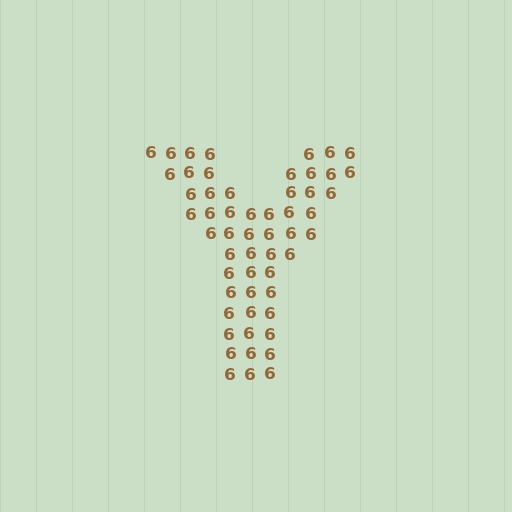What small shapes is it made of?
It is made of small digit 6's.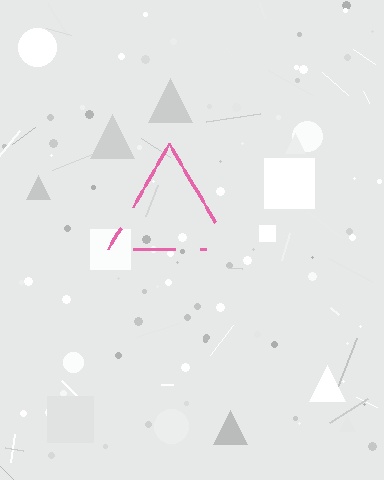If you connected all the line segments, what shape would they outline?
They would outline a triangle.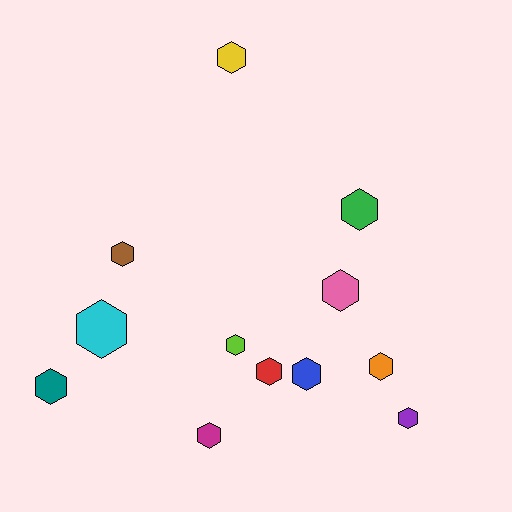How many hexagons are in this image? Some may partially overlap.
There are 12 hexagons.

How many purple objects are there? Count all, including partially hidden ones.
There is 1 purple object.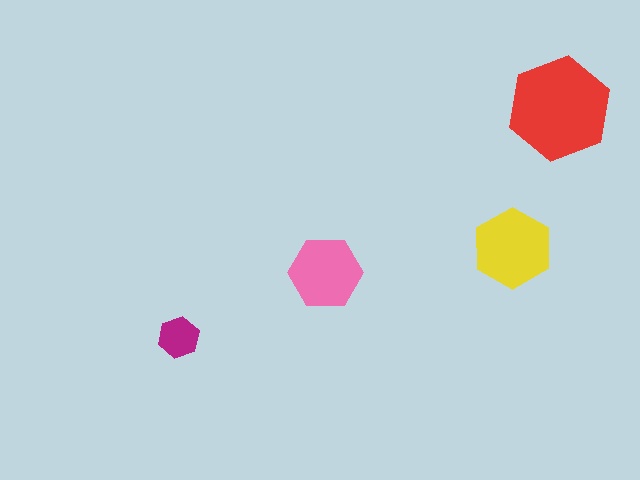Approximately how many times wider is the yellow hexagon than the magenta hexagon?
About 2 times wider.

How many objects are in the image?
There are 4 objects in the image.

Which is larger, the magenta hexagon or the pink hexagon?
The pink one.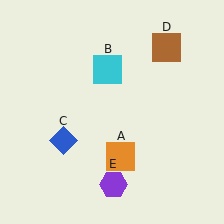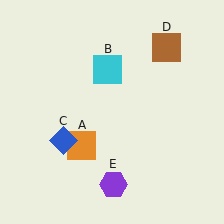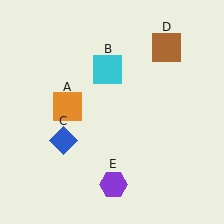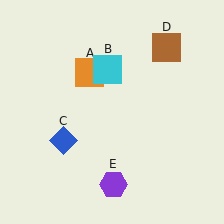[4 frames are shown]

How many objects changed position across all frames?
1 object changed position: orange square (object A).